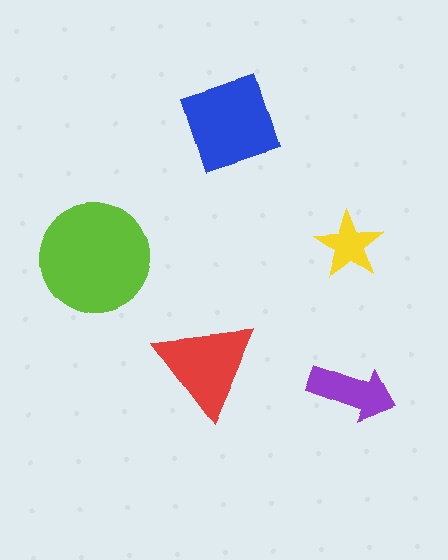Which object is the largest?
The lime circle.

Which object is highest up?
The blue diamond is topmost.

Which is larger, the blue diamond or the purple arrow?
The blue diamond.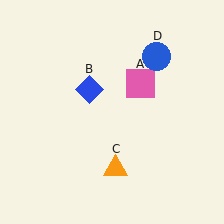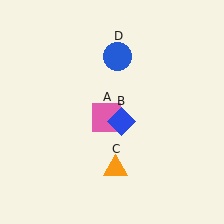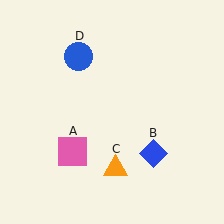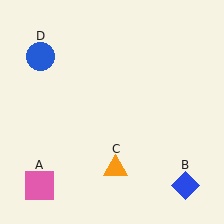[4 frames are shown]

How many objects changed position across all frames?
3 objects changed position: pink square (object A), blue diamond (object B), blue circle (object D).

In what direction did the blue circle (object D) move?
The blue circle (object D) moved left.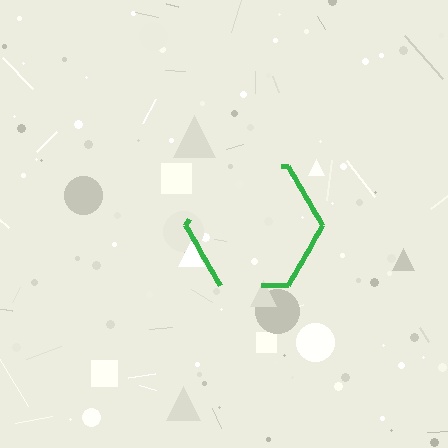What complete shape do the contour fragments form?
The contour fragments form a hexagon.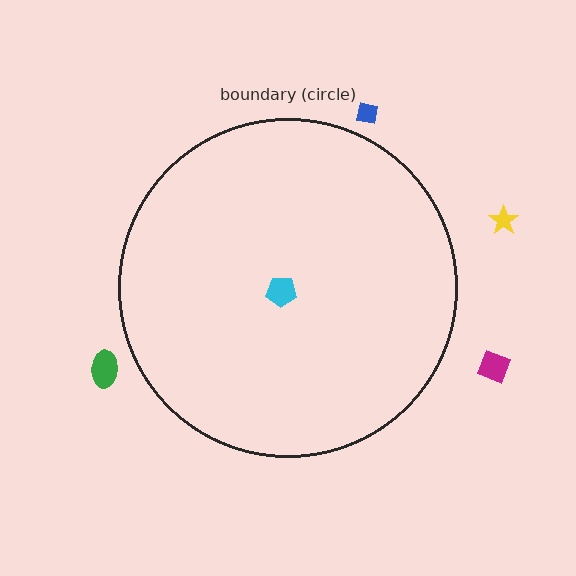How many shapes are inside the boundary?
1 inside, 4 outside.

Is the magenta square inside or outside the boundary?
Outside.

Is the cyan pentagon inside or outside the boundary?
Inside.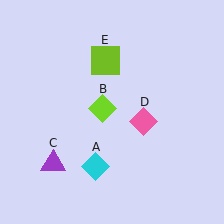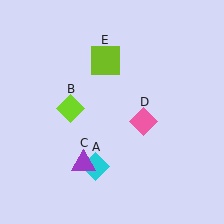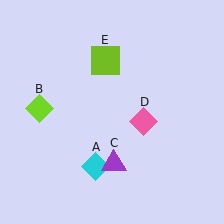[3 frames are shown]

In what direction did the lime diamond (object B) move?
The lime diamond (object B) moved left.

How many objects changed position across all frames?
2 objects changed position: lime diamond (object B), purple triangle (object C).